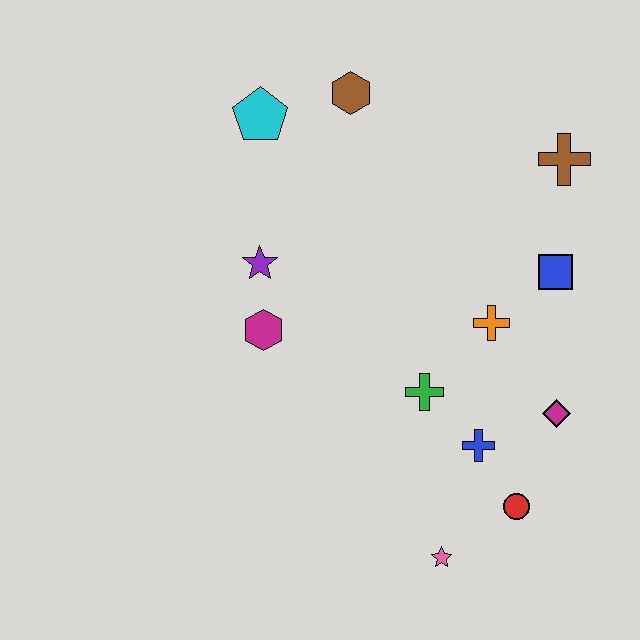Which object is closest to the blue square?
The orange cross is closest to the blue square.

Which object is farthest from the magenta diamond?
The cyan pentagon is farthest from the magenta diamond.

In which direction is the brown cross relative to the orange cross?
The brown cross is above the orange cross.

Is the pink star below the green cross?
Yes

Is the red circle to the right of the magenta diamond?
No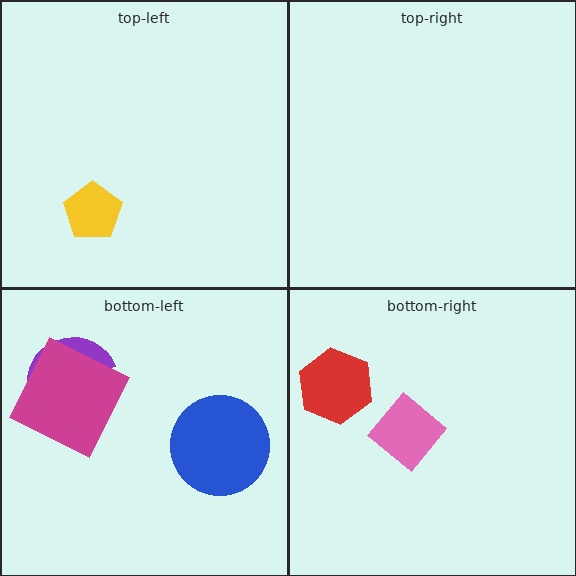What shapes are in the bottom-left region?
The purple semicircle, the blue circle, the magenta square.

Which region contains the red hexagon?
The bottom-right region.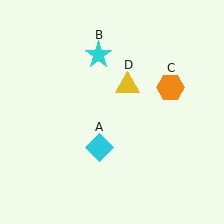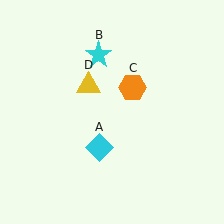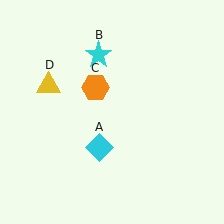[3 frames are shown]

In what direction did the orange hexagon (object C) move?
The orange hexagon (object C) moved left.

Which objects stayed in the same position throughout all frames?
Cyan diamond (object A) and cyan star (object B) remained stationary.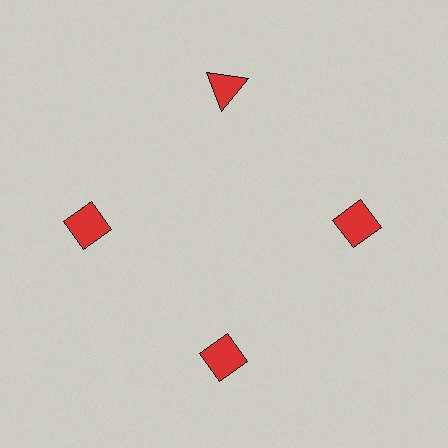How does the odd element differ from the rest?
It has a different shape: triangle instead of diamond.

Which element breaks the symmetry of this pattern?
The red triangle at roughly the 12 o'clock position breaks the symmetry. All other shapes are red diamonds.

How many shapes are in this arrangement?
There are 4 shapes arranged in a ring pattern.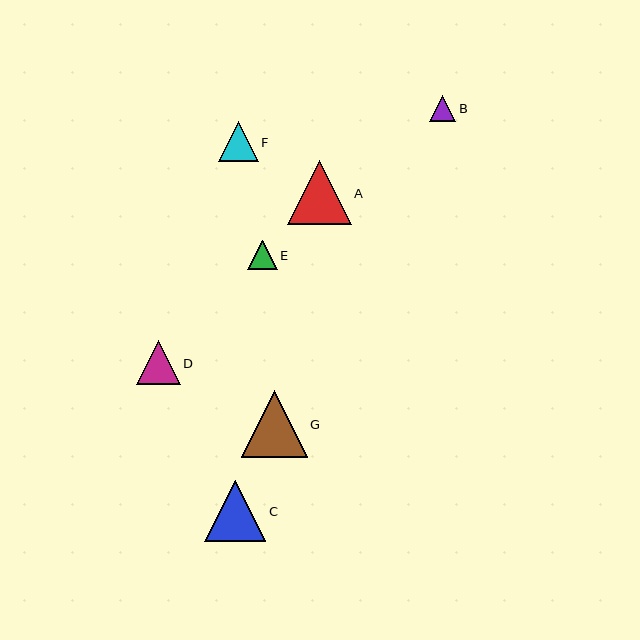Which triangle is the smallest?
Triangle B is the smallest with a size of approximately 26 pixels.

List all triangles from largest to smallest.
From largest to smallest: G, A, C, D, F, E, B.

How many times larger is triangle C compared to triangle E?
Triangle C is approximately 2.1 times the size of triangle E.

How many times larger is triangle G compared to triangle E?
Triangle G is approximately 2.2 times the size of triangle E.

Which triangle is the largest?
Triangle G is the largest with a size of approximately 66 pixels.